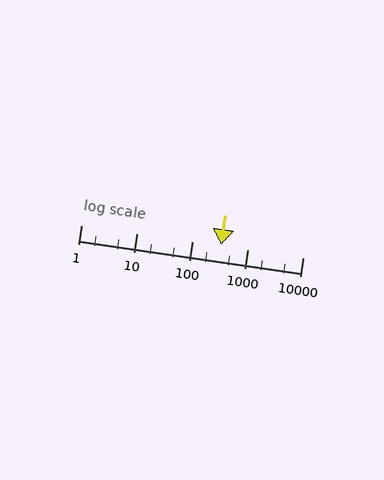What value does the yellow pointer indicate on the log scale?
The pointer indicates approximately 340.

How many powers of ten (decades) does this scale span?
The scale spans 4 decades, from 1 to 10000.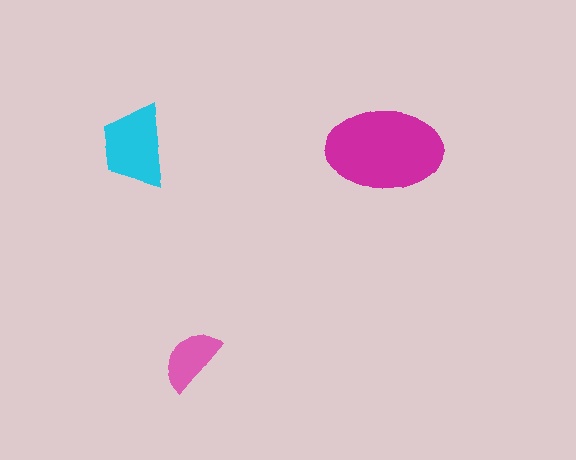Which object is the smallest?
The pink semicircle.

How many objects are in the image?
There are 3 objects in the image.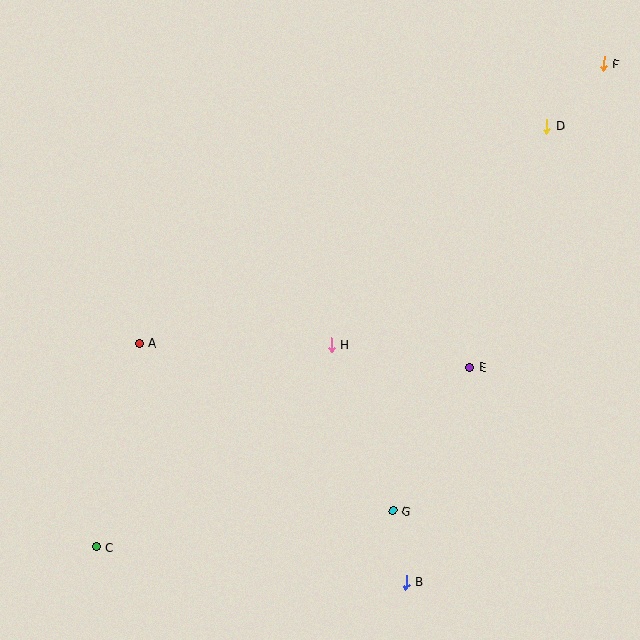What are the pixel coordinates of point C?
Point C is at (96, 547).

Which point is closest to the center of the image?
Point H at (331, 345) is closest to the center.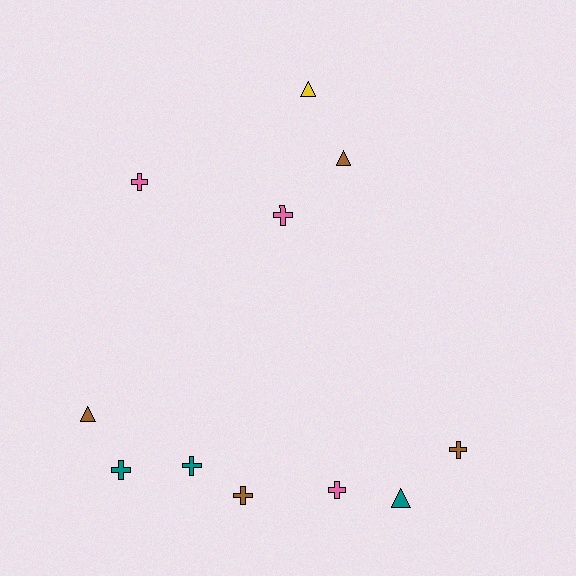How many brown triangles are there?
There are 2 brown triangles.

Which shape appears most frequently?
Cross, with 7 objects.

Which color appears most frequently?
Brown, with 4 objects.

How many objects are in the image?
There are 11 objects.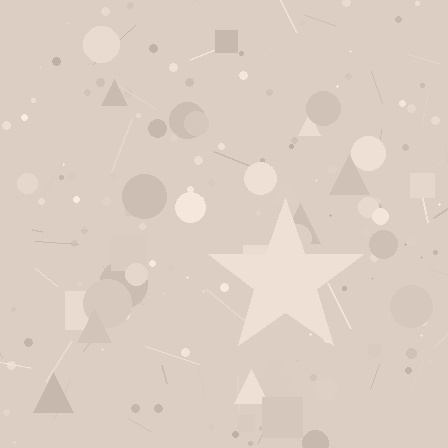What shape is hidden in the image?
A star is hidden in the image.